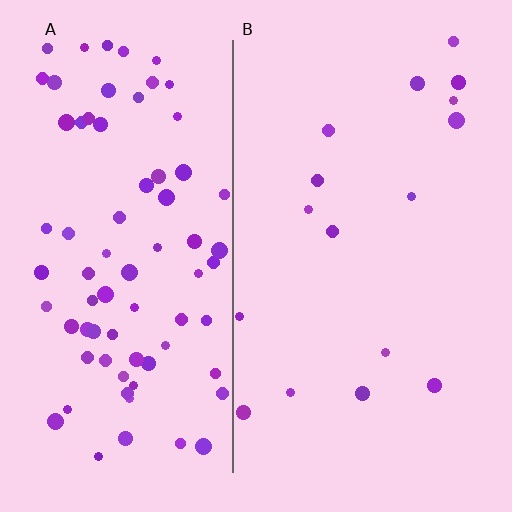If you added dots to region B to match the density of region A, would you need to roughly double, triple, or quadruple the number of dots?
Approximately quadruple.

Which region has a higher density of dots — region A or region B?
A (the left).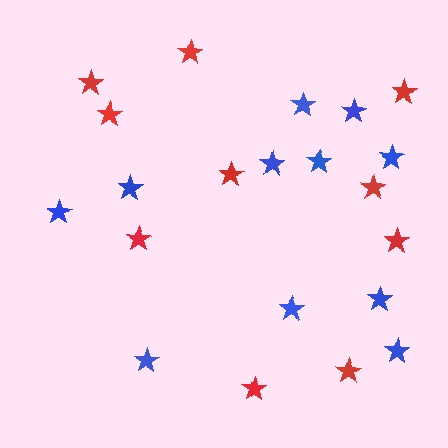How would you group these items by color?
There are 2 groups: one group of red stars (10) and one group of blue stars (11).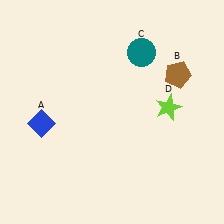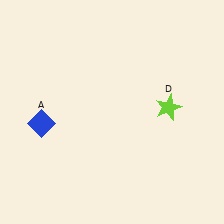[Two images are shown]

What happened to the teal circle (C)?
The teal circle (C) was removed in Image 2. It was in the top-right area of Image 1.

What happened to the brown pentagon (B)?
The brown pentagon (B) was removed in Image 2. It was in the top-right area of Image 1.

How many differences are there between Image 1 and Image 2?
There are 2 differences between the two images.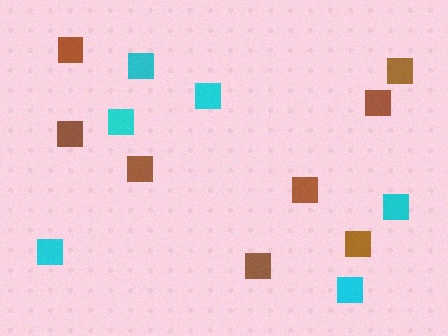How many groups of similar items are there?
There are 2 groups: one group of cyan squares (6) and one group of brown squares (8).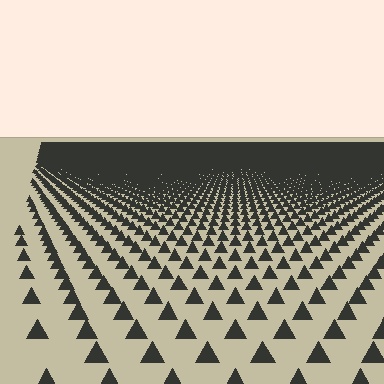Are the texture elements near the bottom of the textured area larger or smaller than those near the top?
Larger. Near the bottom, elements are closer to the viewer and appear at a bigger on-screen size.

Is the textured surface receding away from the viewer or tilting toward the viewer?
The surface is receding away from the viewer. Texture elements get smaller and denser toward the top.